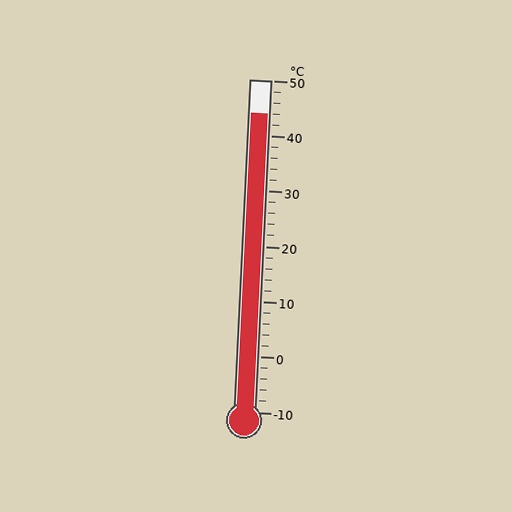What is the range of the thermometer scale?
The thermometer scale ranges from -10°C to 50°C.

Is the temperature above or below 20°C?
The temperature is above 20°C.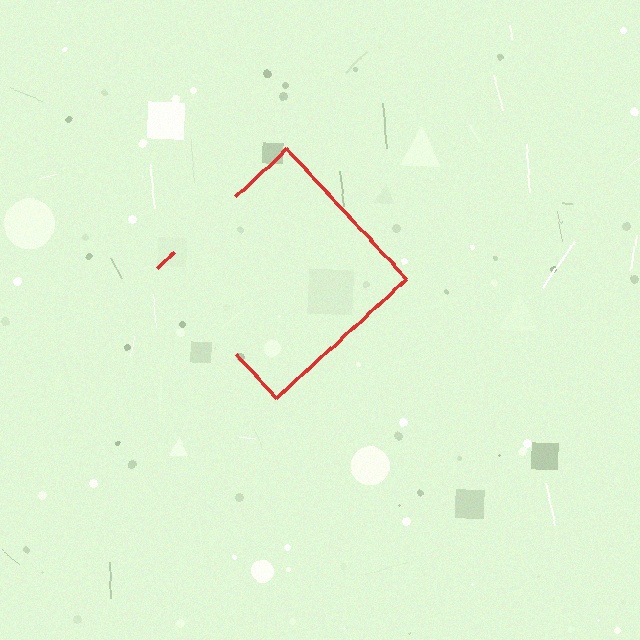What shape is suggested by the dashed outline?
The dashed outline suggests a diamond.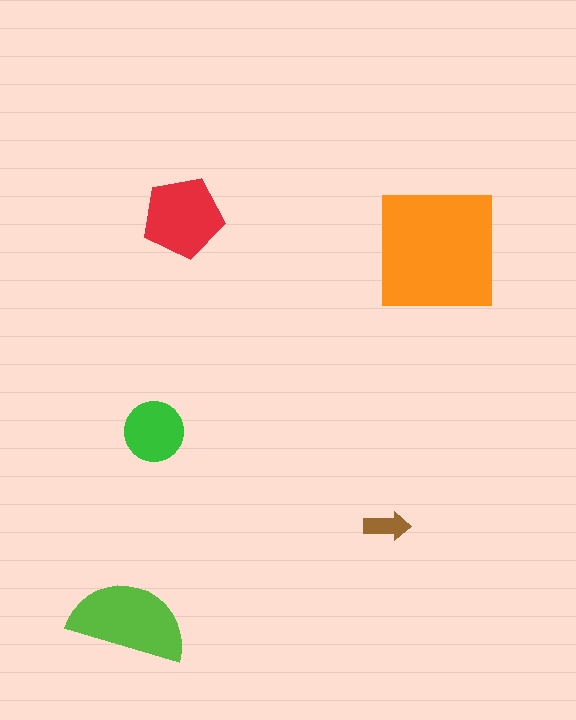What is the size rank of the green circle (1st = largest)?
4th.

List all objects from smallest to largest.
The brown arrow, the green circle, the red pentagon, the lime semicircle, the orange square.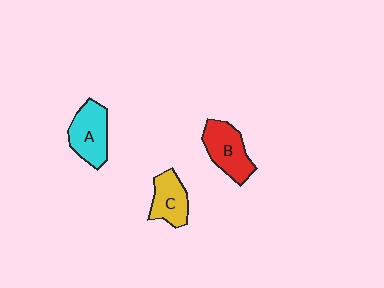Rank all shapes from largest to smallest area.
From largest to smallest: B (red), A (cyan), C (yellow).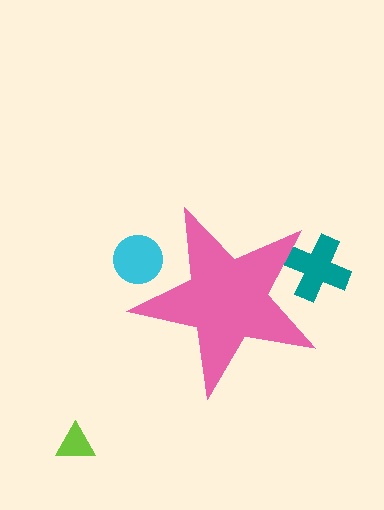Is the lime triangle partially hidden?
No, the lime triangle is fully visible.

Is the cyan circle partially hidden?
Yes, the cyan circle is partially hidden behind the pink star.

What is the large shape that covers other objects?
A pink star.